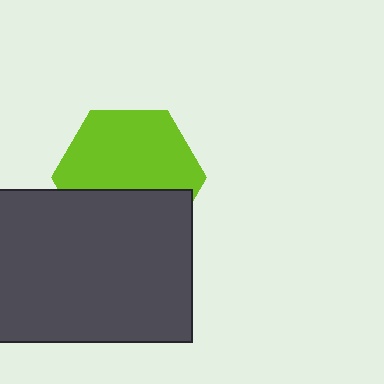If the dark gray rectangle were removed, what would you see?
You would see the complete lime hexagon.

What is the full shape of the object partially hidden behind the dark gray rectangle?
The partially hidden object is a lime hexagon.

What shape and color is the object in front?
The object in front is a dark gray rectangle.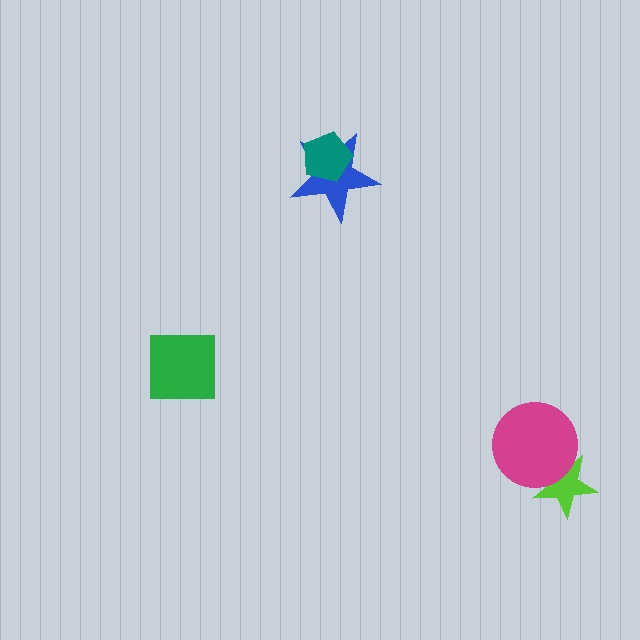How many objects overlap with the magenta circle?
1 object overlaps with the magenta circle.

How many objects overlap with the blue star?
1 object overlaps with the blue star.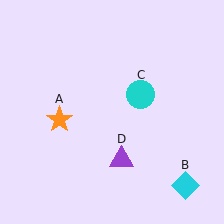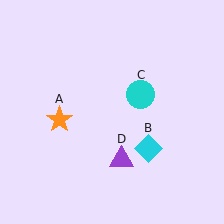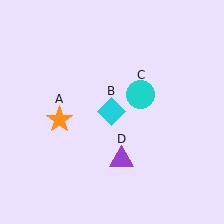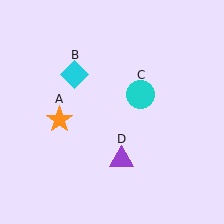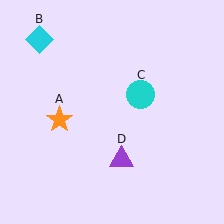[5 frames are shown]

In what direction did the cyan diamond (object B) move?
The cyan diamond (object B) moved up and to the left.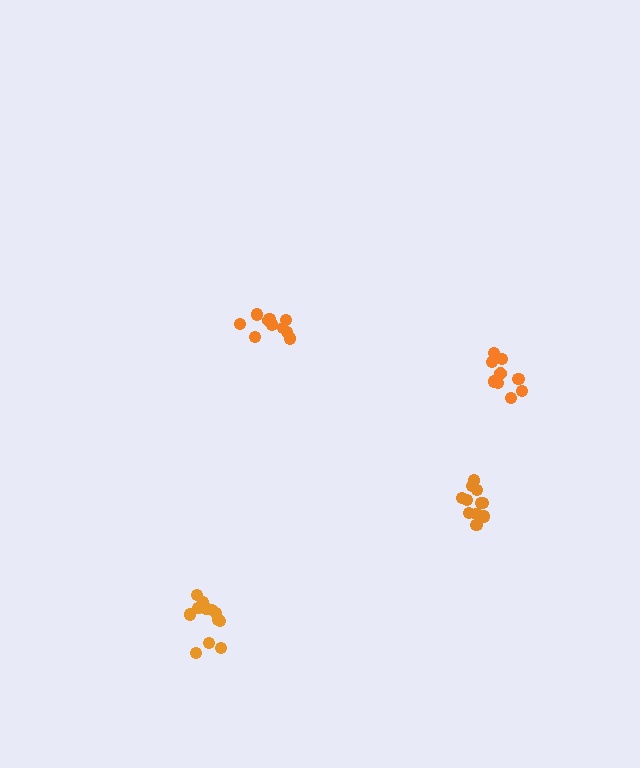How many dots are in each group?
Group 1: 10 dots, Group 2: 12 dots, Group 3: 9 dots, Group 4: 11 dots (42 total).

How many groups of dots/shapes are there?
There are 4 groups.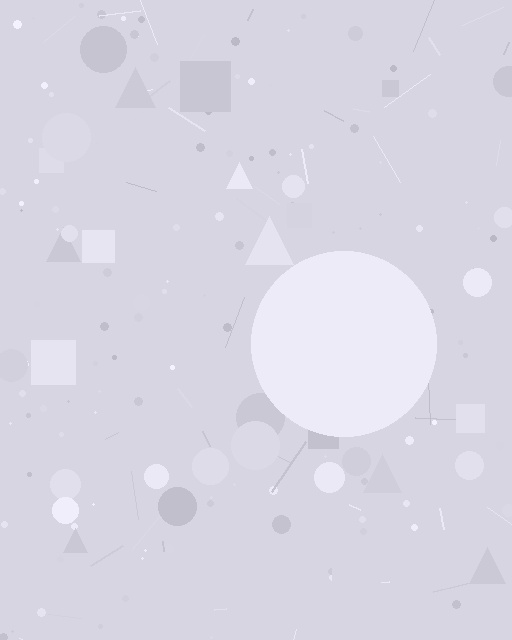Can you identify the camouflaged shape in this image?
The camouflaged shape is a circle.